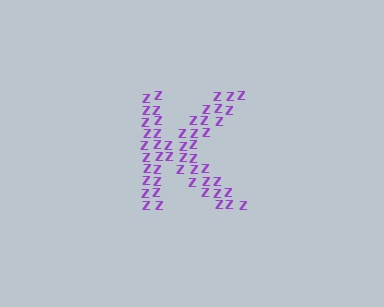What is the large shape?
The large shape is the letter K.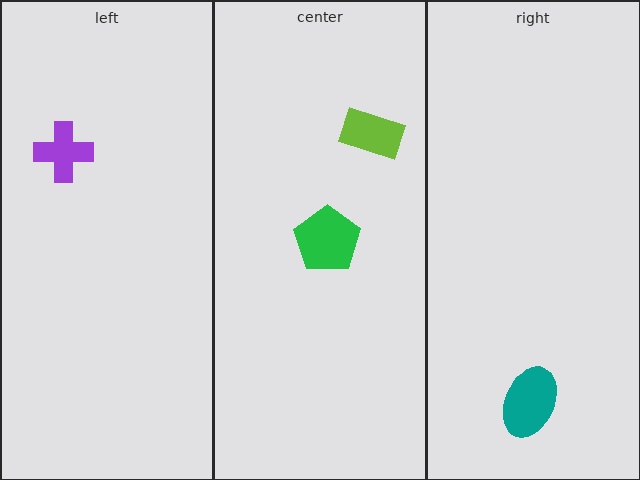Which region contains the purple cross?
The left region.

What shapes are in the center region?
The lime rectangle, the green pentagon.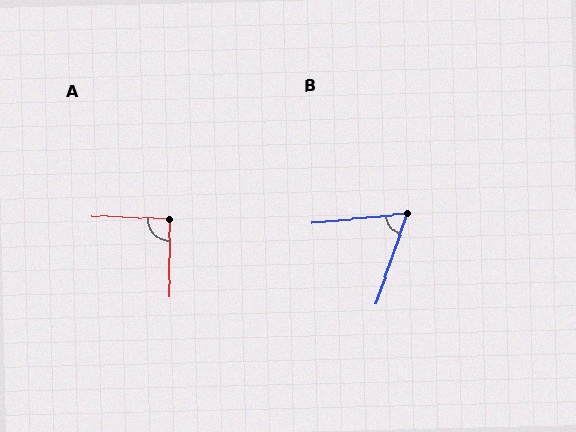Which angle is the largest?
A, at approximately 91 degrees.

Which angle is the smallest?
B, at approximately 65 degrees.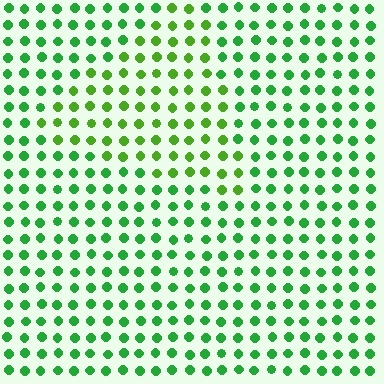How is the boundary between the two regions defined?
The boundary is defined purely by a slight shift in hue (about 27 degrees). Spacing, size, and orientation are identical on both sides.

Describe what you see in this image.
The image is filled with small green elements in a uniform arrangement. A triangle-shaped region is visible where the elements are tinted to a slightly different hue, forming a subtle color boundary.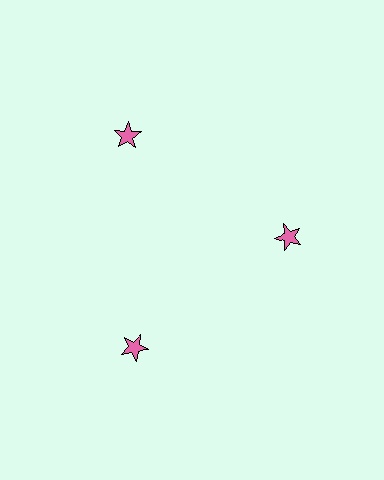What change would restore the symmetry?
The symmetry would be restored by moving it outward, back onto the ring so that all 3 stars sit at equal angles and equal distance from the center.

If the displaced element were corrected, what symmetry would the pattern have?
It would have 3-fold rotational symmetry — the pattern would map onto itself every 120 degrees.